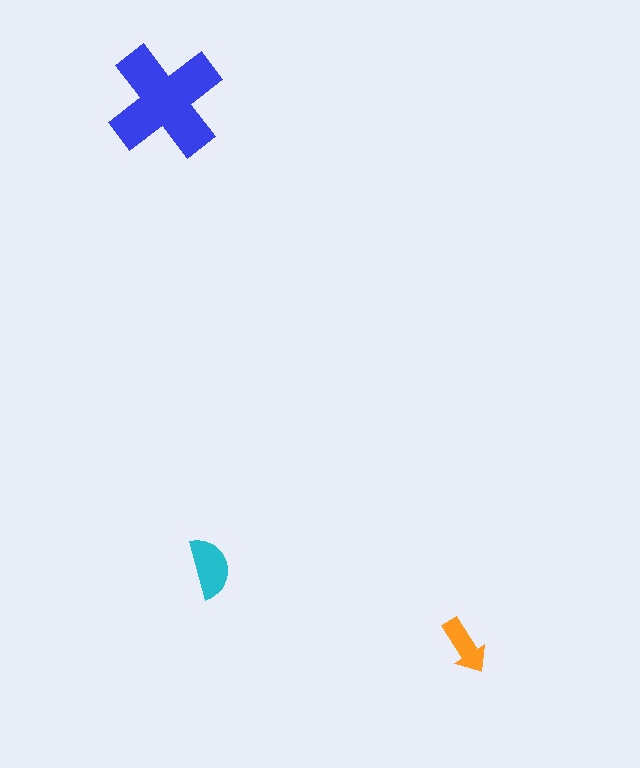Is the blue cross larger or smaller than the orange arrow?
Larger.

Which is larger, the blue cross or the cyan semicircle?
The blue cross.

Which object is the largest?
The blue cross.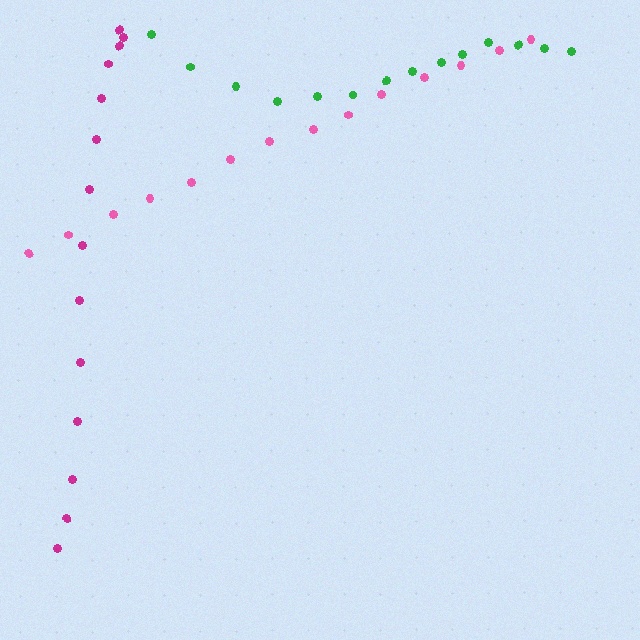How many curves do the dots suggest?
There are 3 distinct paths.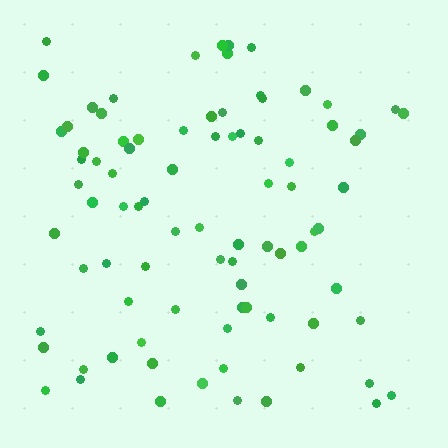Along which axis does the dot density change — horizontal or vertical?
Horizontal.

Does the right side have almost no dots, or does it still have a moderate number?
Still a moderate number, just noticeably fewer than the left.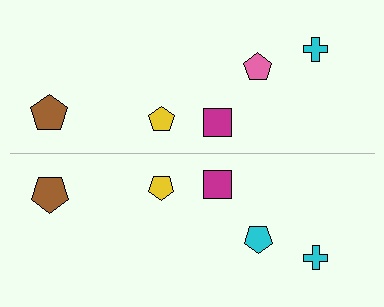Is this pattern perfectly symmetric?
No, the pattern is not perfectly symmetric. The cyan pentagon on the bottom side breaks the symmetry — its mirror counterpart is pink.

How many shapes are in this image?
There are 10 shapes in this image.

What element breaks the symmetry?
The cyan pentagon on the bottom side breaks the symmetry — its mirror counterpart is pink.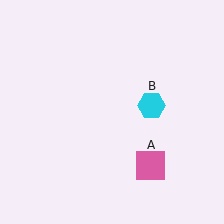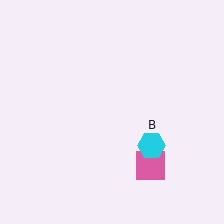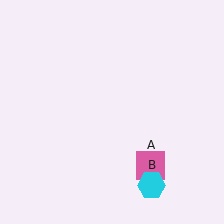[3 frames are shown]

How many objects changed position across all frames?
1 object changed position: cyan hexagon (object B).